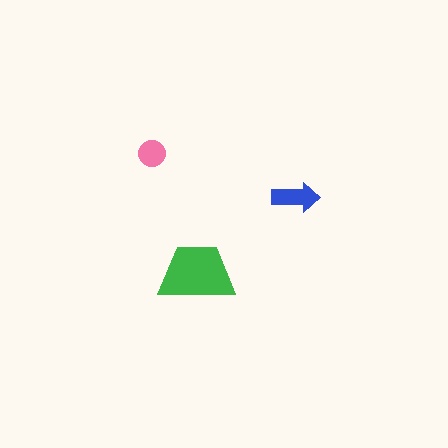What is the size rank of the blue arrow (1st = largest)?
2nd.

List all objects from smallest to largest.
The pink circle, the blue arrow, the green trapezoid.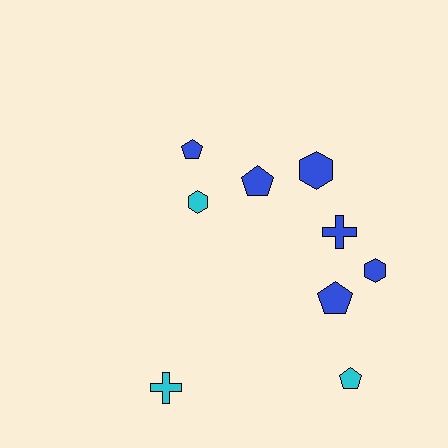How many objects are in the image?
There are 9 objects.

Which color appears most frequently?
Blue, with 6 objects.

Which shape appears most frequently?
Pentagon, with 4 objects.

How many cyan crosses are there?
There is 1 cyan cross.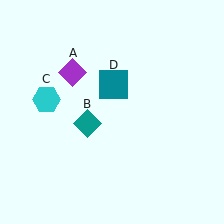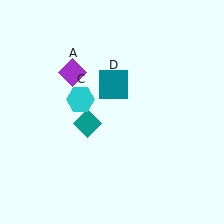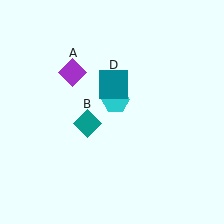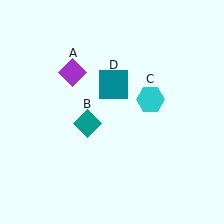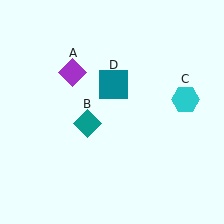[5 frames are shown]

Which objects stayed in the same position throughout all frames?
Purple diamond (object A) and teal diamond (object B) and teal square (object D) remained stationary.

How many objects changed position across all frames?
1 object changed position: cyan hexagon (object C).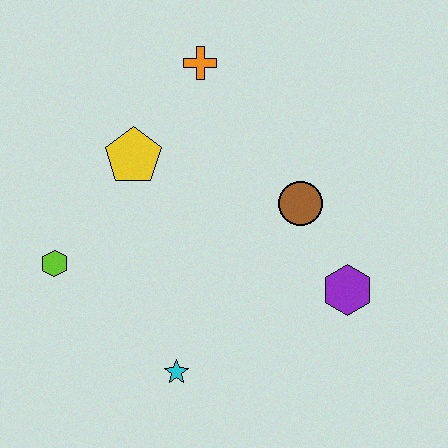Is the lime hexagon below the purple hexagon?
No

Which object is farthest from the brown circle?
The lime hexagon is farthest from the brown circle.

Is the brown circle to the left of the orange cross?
No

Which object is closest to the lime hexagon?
The yellow pentagon is closest to the lime hexagon.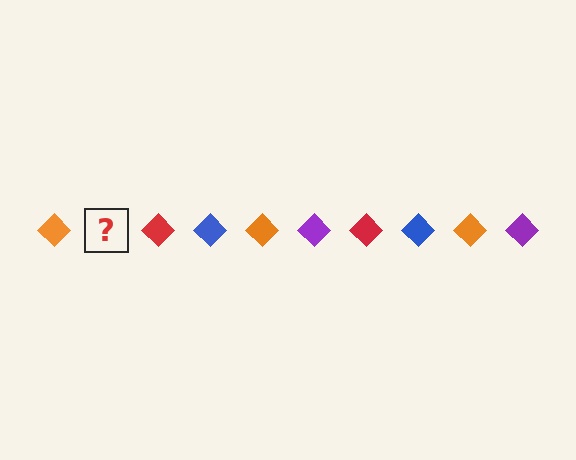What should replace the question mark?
The question mark should be replaced with a purple diamond.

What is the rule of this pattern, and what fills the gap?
The rule is that the pattern cycles through orange, purple, red, blue diamonds. The gap should be filled with a purple diamond.